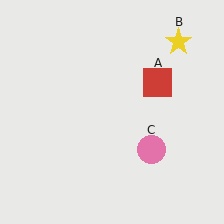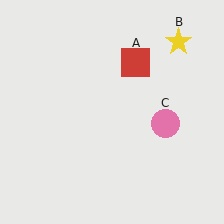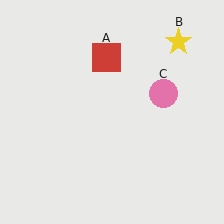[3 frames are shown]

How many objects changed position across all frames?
2 objects changed position: red square (object A), pink circle (object C).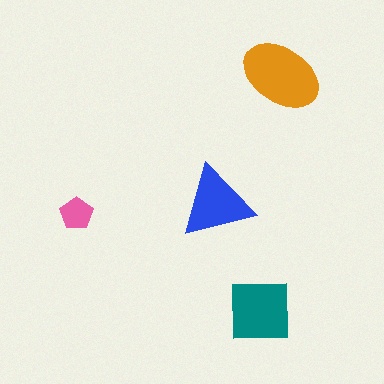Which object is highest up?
The orange ellipse is topmost.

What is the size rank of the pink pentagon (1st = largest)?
4th.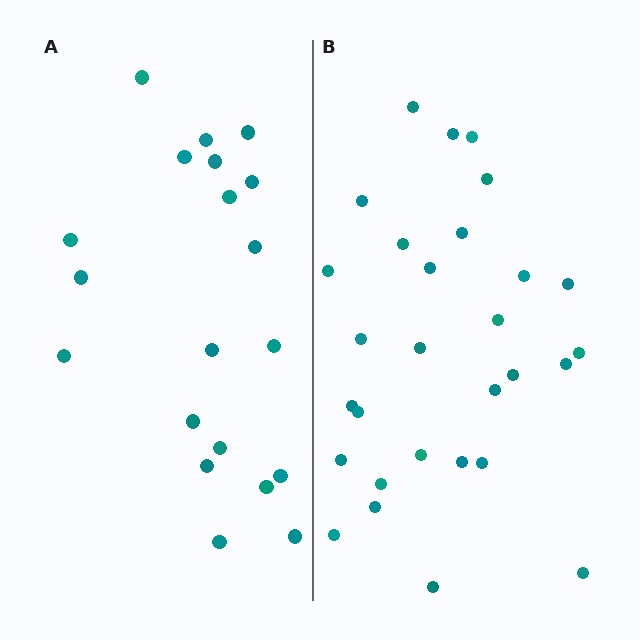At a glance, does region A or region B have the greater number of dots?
Region B (the right region) has more dots.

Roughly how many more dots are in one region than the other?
Region B has roughly 8 or so more dots than region A.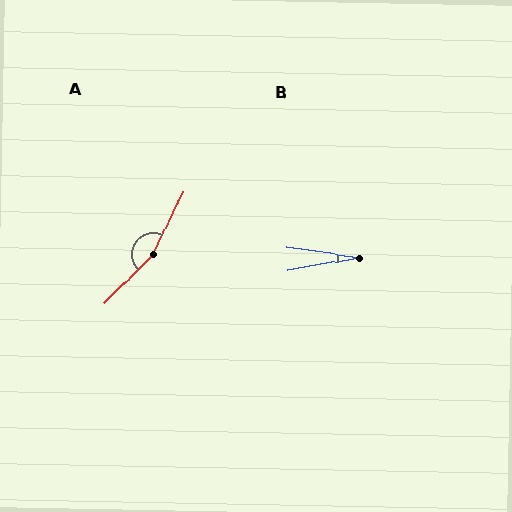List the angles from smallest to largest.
B (18°), A (161°).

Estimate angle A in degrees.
Approximately 161 degrees.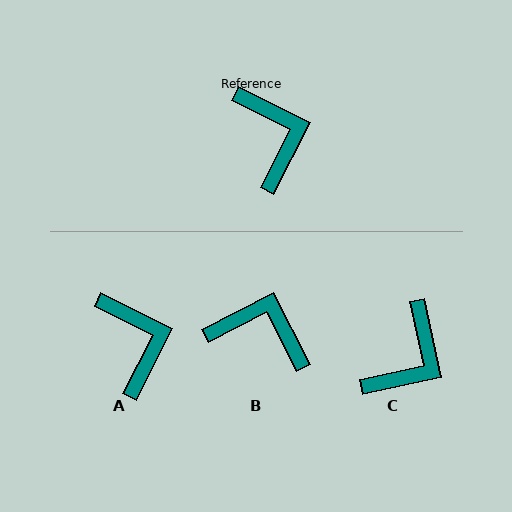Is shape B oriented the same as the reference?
No, it is off by about 54 degrees.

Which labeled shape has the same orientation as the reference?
A.